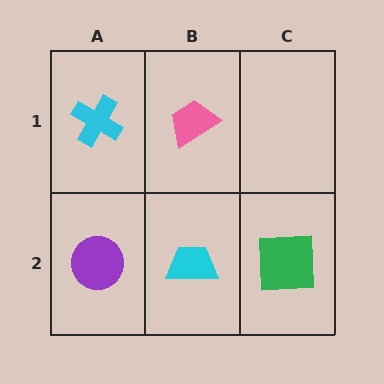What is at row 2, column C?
A green square.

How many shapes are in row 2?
3 shapes.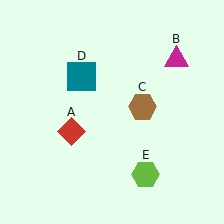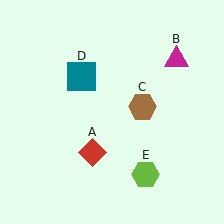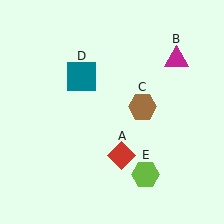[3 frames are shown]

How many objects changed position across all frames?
1 object changed position: red diamond (object A).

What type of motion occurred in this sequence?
The red diamond (object A) rotated counterclockwise around the center of the scene.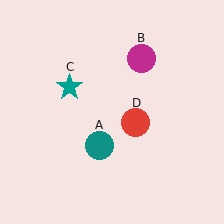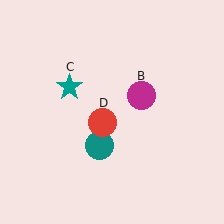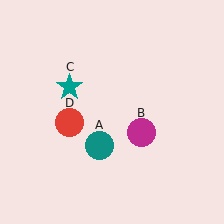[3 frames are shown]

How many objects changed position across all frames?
2 objects changed position: magenta circle (object B), red circle (object D).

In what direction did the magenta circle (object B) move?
The magenta circle (object B) moved down.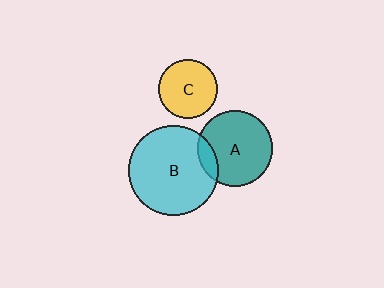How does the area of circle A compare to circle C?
Approximately 1.7 times.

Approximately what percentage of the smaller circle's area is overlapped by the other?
Approximately 15%.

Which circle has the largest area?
Circle B (cyan).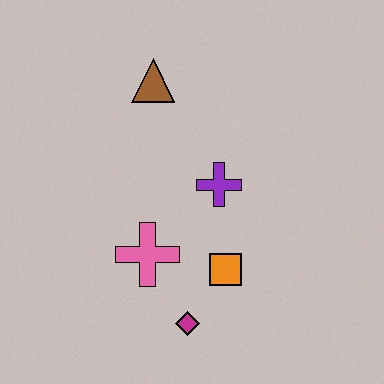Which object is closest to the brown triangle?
The purple cross is closest to the brown triangle.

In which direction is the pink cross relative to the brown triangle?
The pink cross is below the brown triangle.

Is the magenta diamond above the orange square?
No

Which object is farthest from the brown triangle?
The magenta diamond is farthest from the brown triangle.